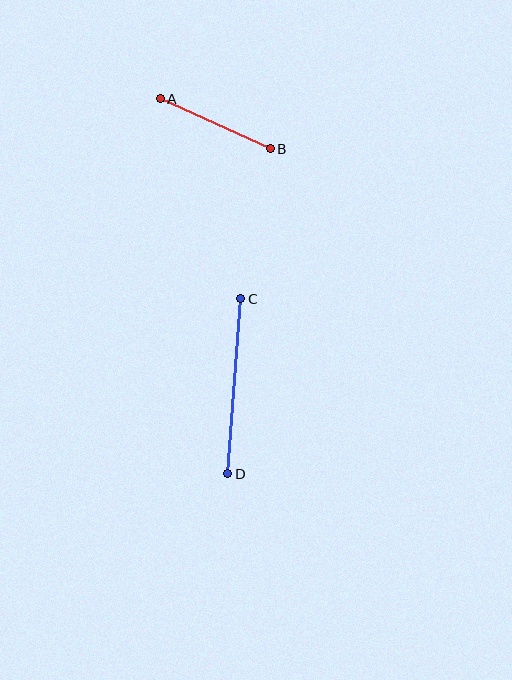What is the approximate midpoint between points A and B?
The midpoint is at approximately (215, 124) pixels.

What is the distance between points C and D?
The distance is approximately 175 pixels.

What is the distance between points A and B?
The distance is approximately 121 pixels.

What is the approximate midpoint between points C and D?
The midpoint is at approximately (234, 386) pixels.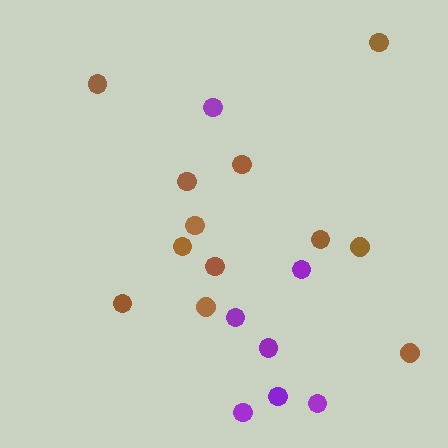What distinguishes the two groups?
There are 2 groups: one group of purple circles (7) and one group of brown circles (12).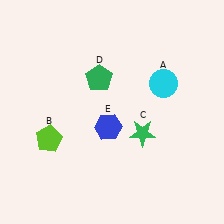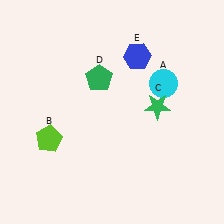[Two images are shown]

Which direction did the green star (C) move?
The green star (C) moved up.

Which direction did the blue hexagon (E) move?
The blue hexagon (E) moved up.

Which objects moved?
The objects that moved are: the green star (C), the blue hexagon (E).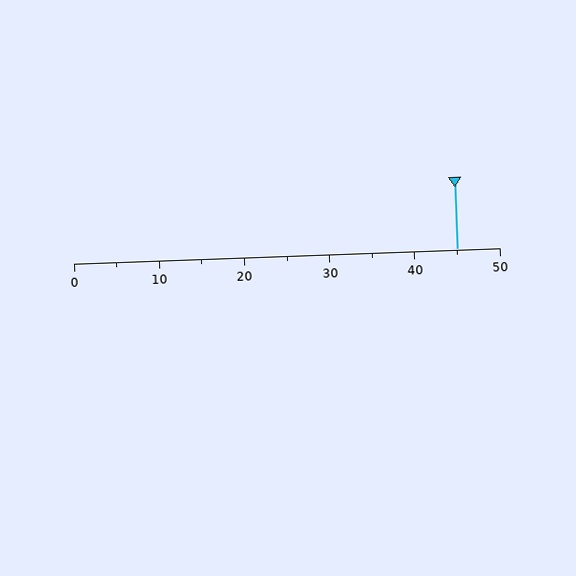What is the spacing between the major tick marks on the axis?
The major ticks are spaced 10 apart.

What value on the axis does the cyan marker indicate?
The marker indicates approximately 45.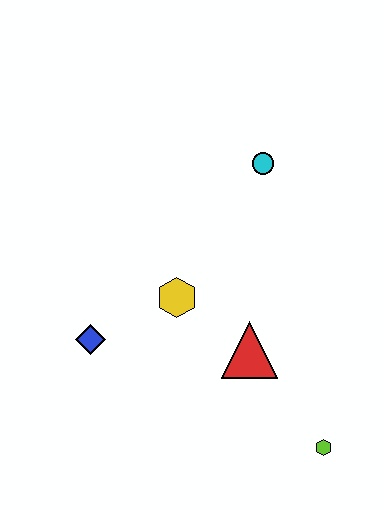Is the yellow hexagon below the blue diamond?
No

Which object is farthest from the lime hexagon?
The cyan circle is farthest from the lime hexagon.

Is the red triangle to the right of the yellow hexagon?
Yes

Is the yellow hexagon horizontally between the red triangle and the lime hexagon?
No